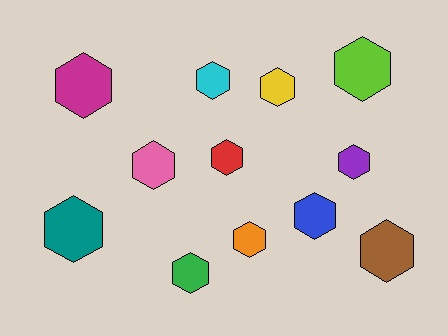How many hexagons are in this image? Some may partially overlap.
There are 12 hexagons.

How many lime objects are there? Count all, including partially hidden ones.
There is 1 lime object.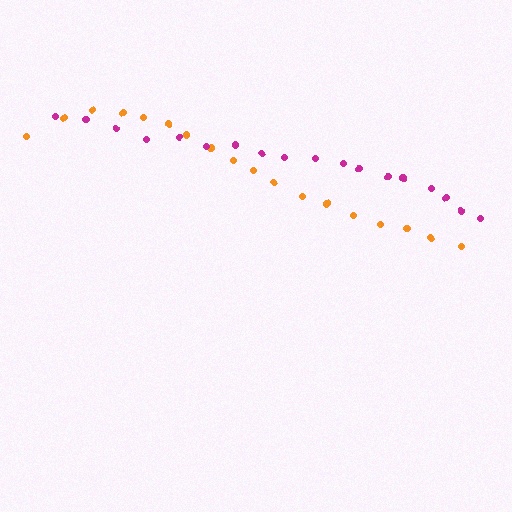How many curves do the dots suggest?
There are 2 distinct paths.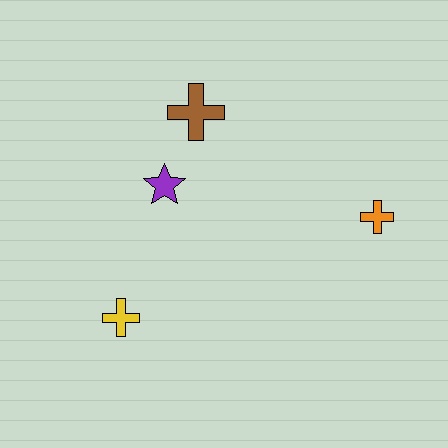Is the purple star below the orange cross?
No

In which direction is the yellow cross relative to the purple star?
The yellow cross is below the purple star.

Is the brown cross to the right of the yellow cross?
Yes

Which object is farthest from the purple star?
The orange cross is farthest from the purple star.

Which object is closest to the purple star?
The brown cross is closest to the purple star.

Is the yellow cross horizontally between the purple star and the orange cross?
No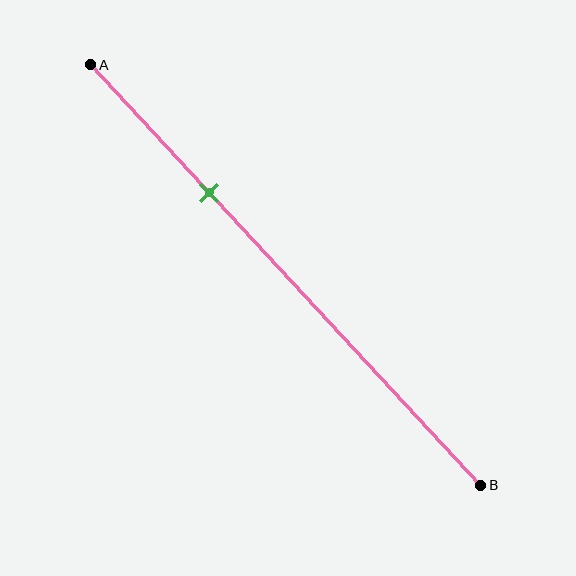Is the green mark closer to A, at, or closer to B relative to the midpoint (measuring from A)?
The green mark is closer to point A than the midpoint of segment AB.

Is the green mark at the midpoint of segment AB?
No, the mark is at about 30% from A, not at the 50% midpoint.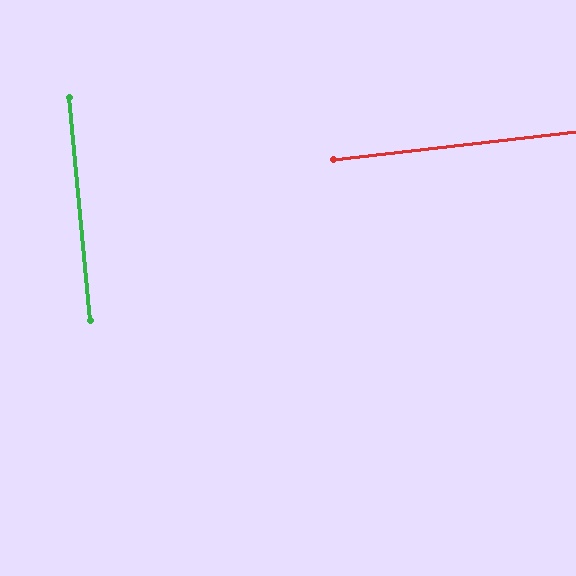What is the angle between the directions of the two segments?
Approximately 89 degrees.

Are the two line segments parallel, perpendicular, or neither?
Perpendicular — they meet at approximately 89°.